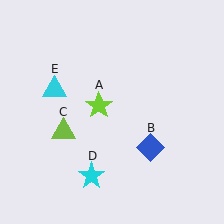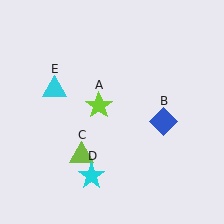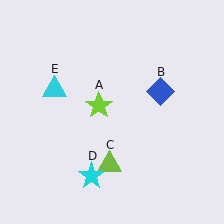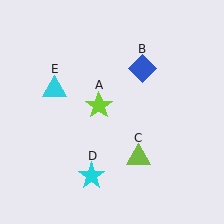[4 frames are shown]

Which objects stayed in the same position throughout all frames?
Lime star (object A) and cyan star (object D) and cyan triangle (object E) remained stationary.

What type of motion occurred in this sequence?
The blue diamond (object B), lime triangle (object C) rotated counterclockwise around the center of the scene.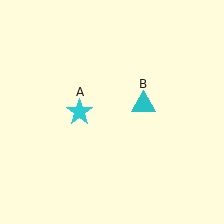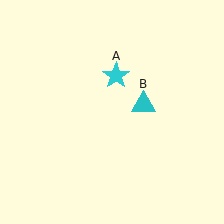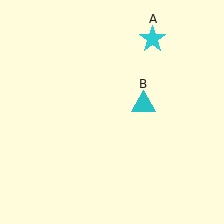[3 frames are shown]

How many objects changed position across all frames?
1 object changed position: cyan star (object A).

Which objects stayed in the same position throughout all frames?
Cyan triangle (object B) remained stationary.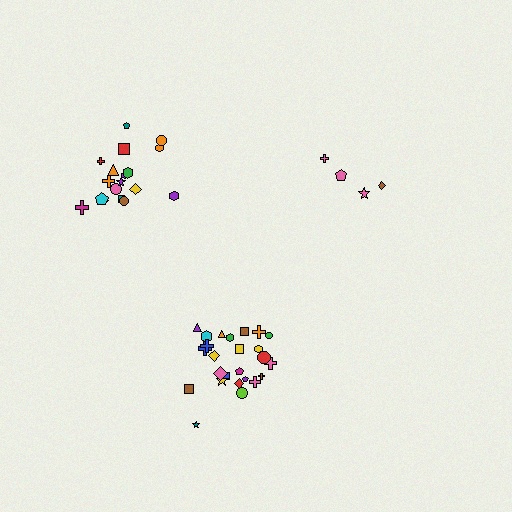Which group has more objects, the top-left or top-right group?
The top-left group.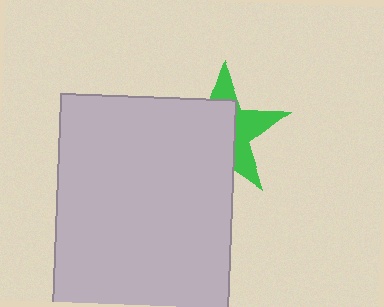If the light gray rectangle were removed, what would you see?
You would see the complete green star.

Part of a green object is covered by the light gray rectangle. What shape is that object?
It is a star.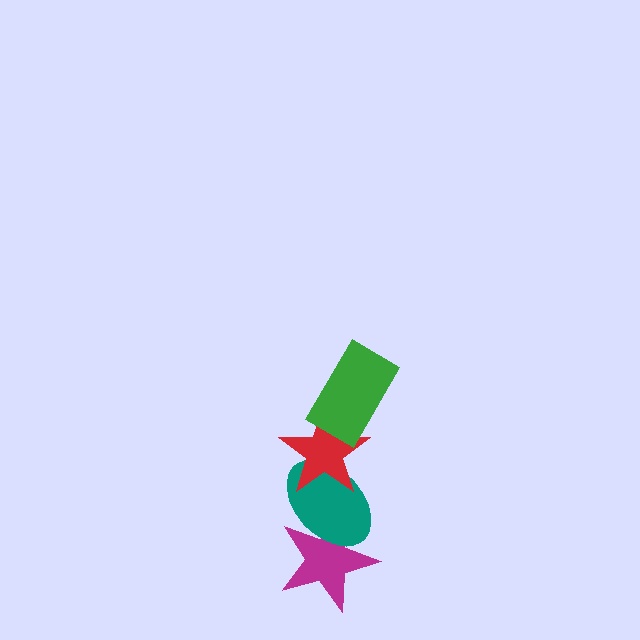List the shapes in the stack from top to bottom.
From top to bottom: the green rectangle, the red star, the teal ellipse, the magenta star.